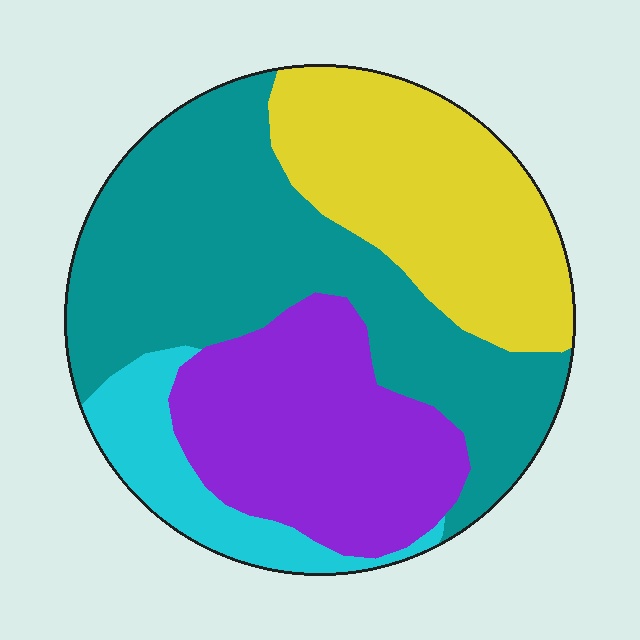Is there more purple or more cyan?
Purple.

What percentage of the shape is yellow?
Yellow covers about 25% of the shape.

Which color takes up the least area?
Cyan, at roughly 10%.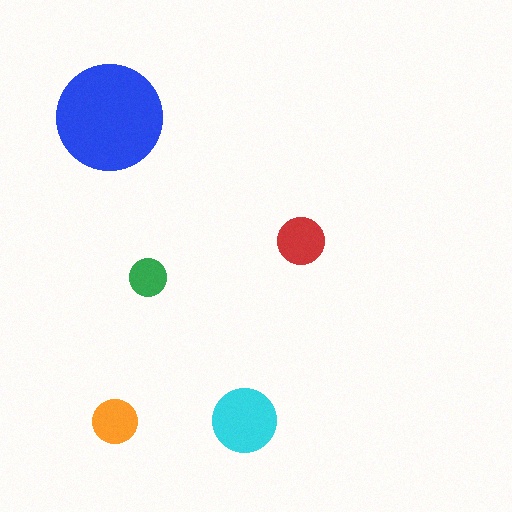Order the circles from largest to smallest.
the blue one, the cyan one, the red one, the orange one, the green one.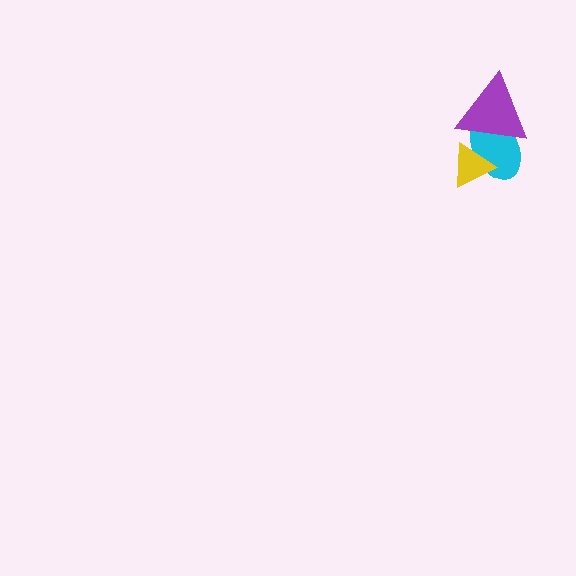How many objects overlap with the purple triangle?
2 objects overlap with the purple triangle.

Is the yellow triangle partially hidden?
Yes, it is partially covered by another shape.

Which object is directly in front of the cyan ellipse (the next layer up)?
The yellow triangle is directly in front of the cyan ellipse.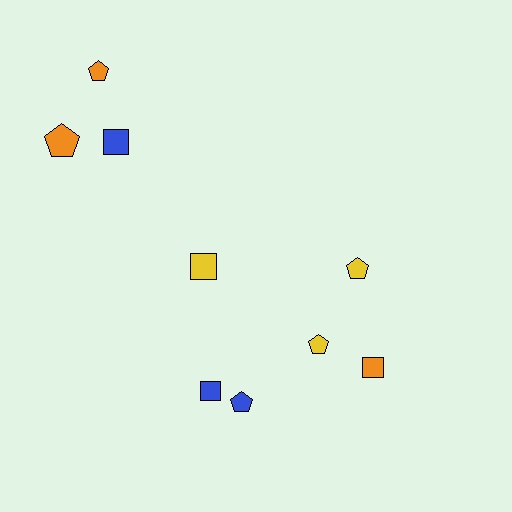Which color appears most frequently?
Blue, with 3 objects.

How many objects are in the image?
There are 9 objects.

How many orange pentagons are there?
There are 2 orange pentagons.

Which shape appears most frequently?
Pentagon, with 5 objects.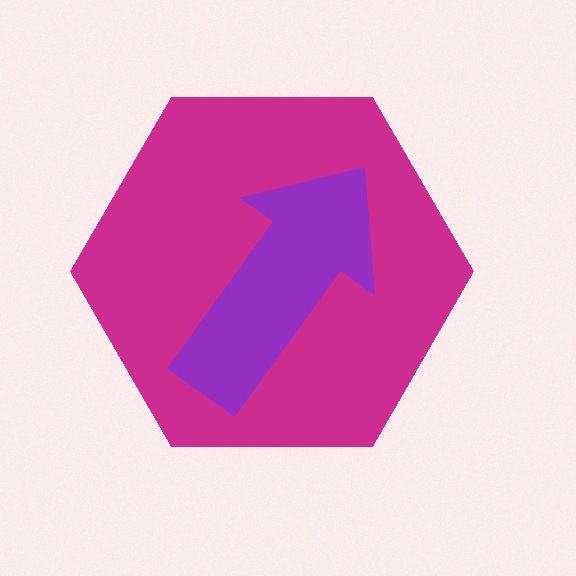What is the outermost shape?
The magenta hexagon.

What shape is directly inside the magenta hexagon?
The purple arrow.